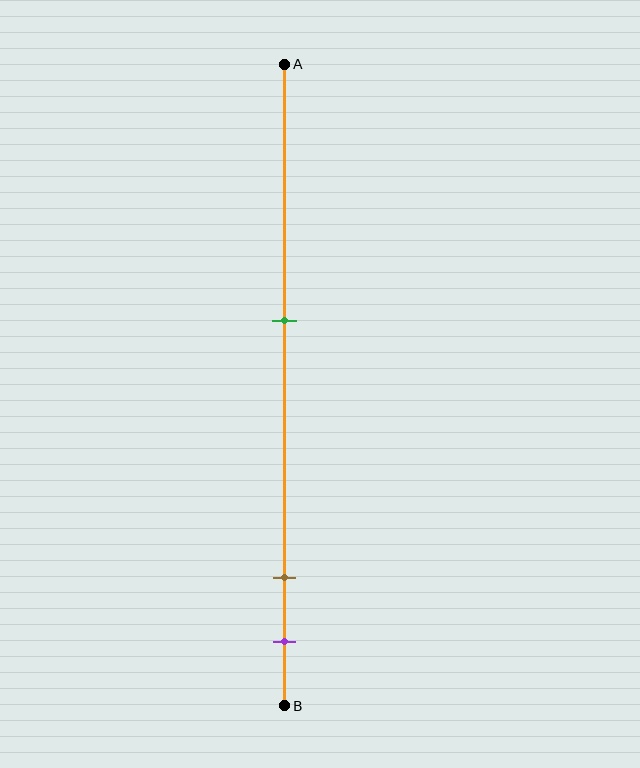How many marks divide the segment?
There are 3 marks dividing the segment.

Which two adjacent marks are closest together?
The brown and purple marks are the closest adjacent pair.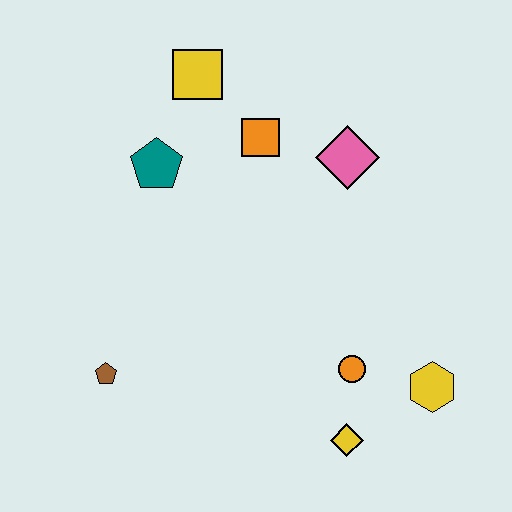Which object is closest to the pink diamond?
The orange square is closest to the pink diamond.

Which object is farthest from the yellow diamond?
The yellow square is farthest from the yellow diamond.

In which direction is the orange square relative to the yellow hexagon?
The orange square is above the yellow hexagon.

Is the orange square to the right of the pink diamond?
No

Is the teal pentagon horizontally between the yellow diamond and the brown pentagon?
Yes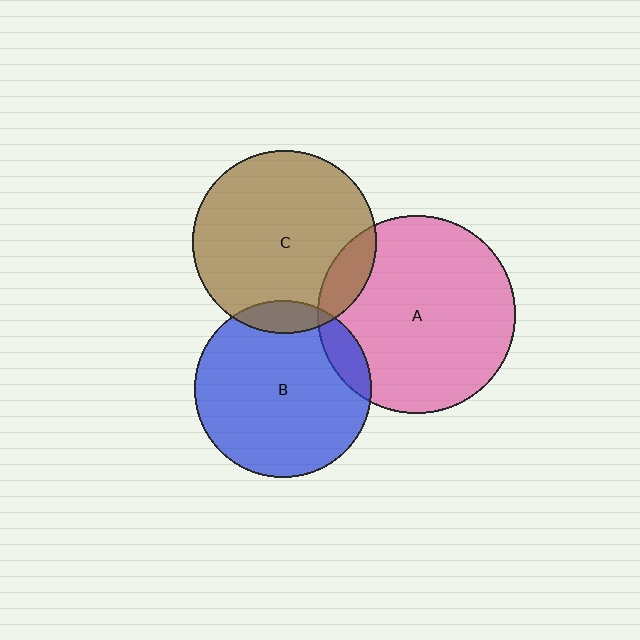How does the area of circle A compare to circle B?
Approximately 1.3 times.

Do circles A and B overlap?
Yes.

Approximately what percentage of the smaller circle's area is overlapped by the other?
Approximately 10%.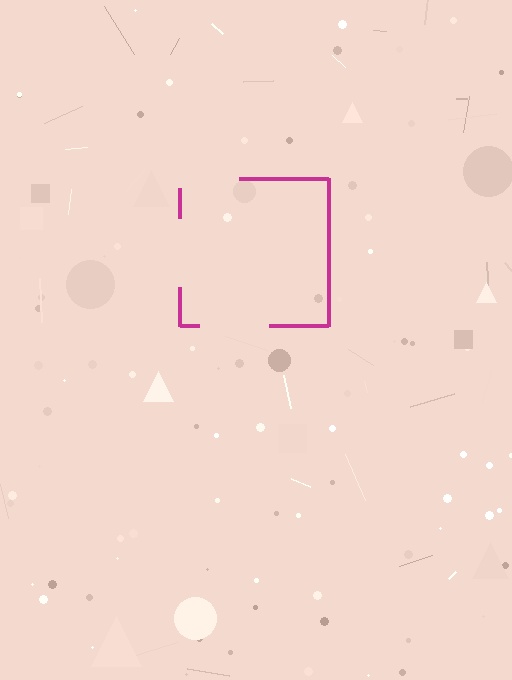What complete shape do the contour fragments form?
The contour fragments form a square.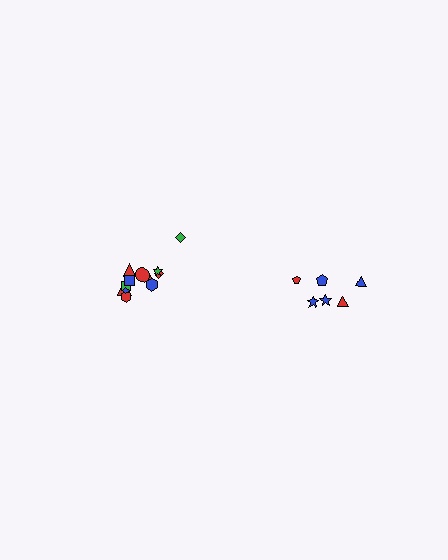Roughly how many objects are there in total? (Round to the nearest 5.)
Roughly 20 objects in total.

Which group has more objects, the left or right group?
The left group.